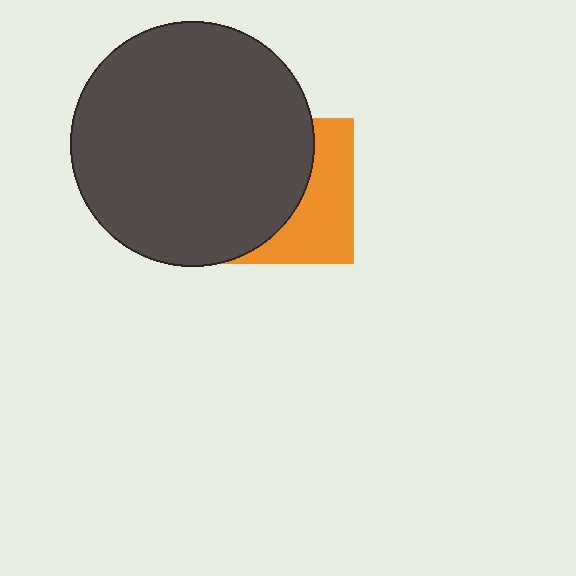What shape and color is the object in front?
The object in front is a dark gray circle.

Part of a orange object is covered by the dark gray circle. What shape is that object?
It is a square.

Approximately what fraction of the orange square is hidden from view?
Roughly 60% of the orange square is hidden behind the dark gray circle.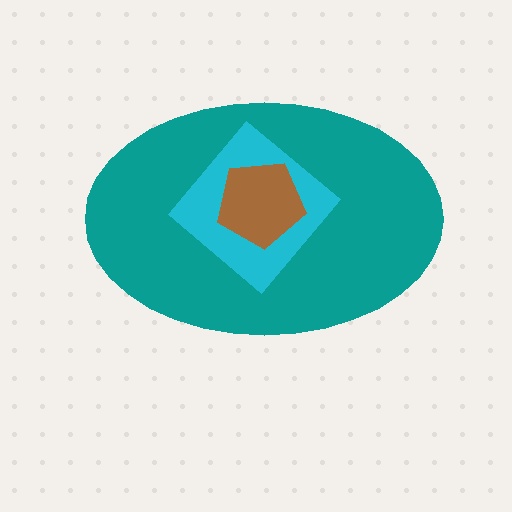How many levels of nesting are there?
3.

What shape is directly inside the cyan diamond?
The brown pentagon.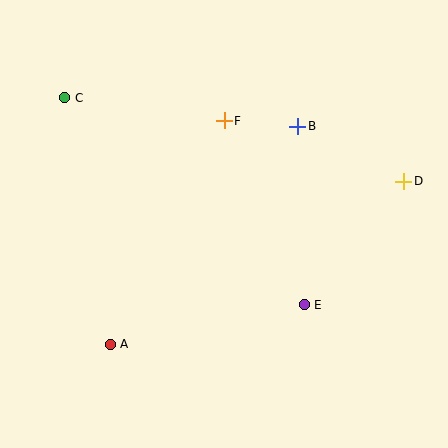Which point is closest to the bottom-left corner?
Point A is closest to the bottom-left corner.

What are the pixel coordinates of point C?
Point C is at (64, 98).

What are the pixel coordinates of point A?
Point A is at (110, 344).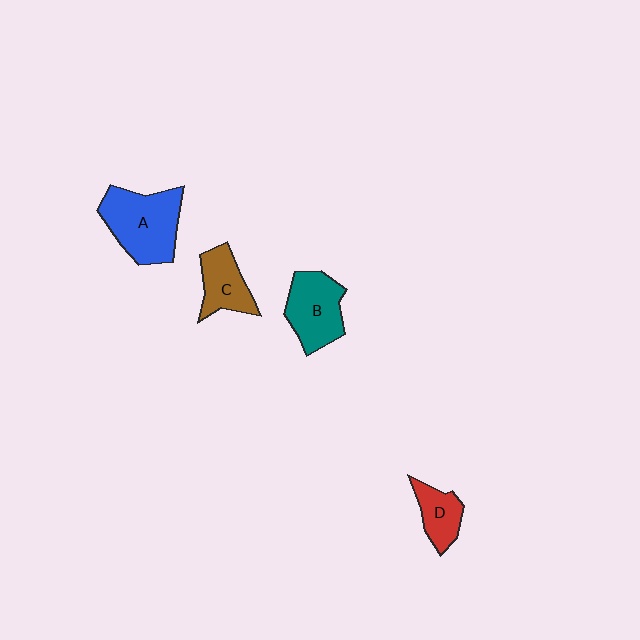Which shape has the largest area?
Shape A (blue).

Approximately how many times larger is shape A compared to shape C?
Approximately 1.7 times.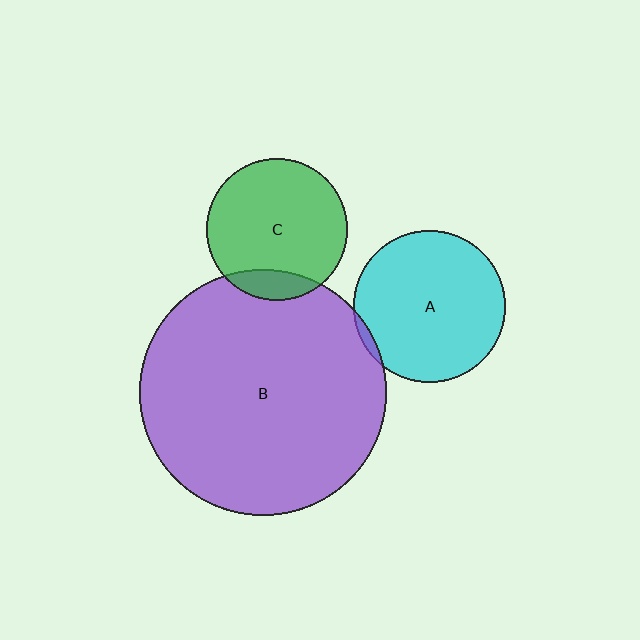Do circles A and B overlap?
Yes.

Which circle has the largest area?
Circle B (purple).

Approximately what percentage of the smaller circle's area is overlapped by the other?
Approximately 5%.